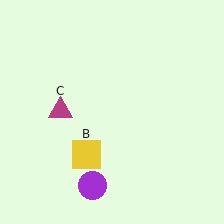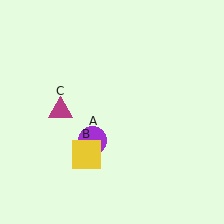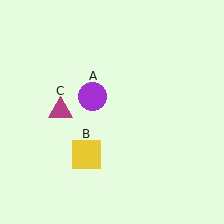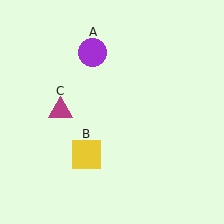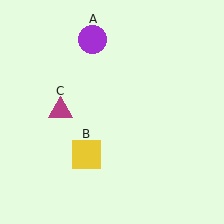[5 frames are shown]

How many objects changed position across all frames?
1 object changed position: purple circle (object A).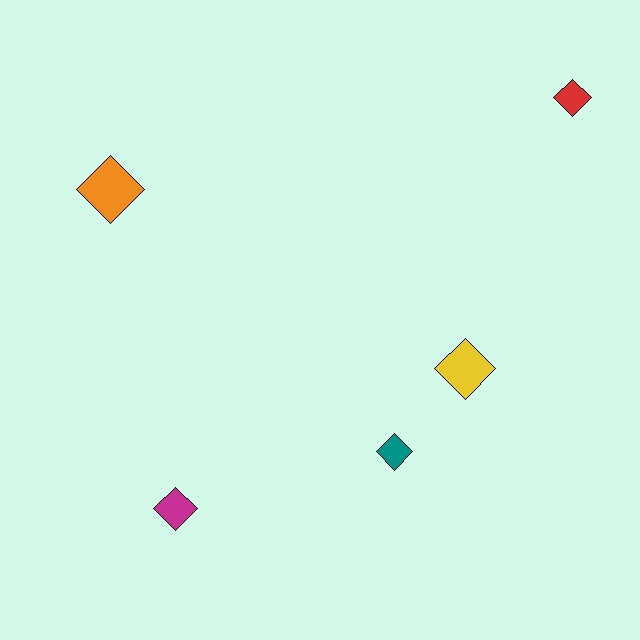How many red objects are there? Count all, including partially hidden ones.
There is 1 red object.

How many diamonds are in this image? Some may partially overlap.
There are 5 diamonds.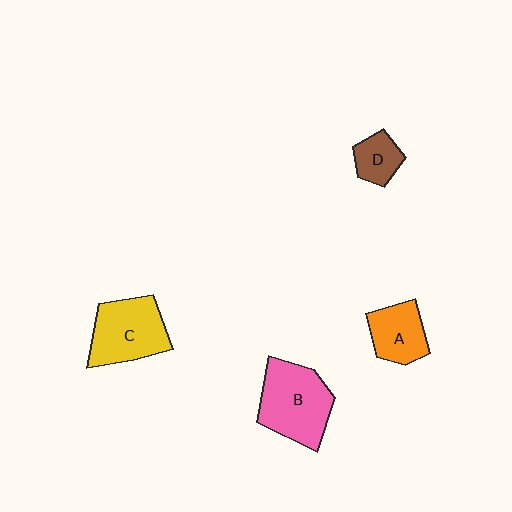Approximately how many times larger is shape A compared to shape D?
Approximately 1.5 times.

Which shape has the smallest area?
Shape D (brown).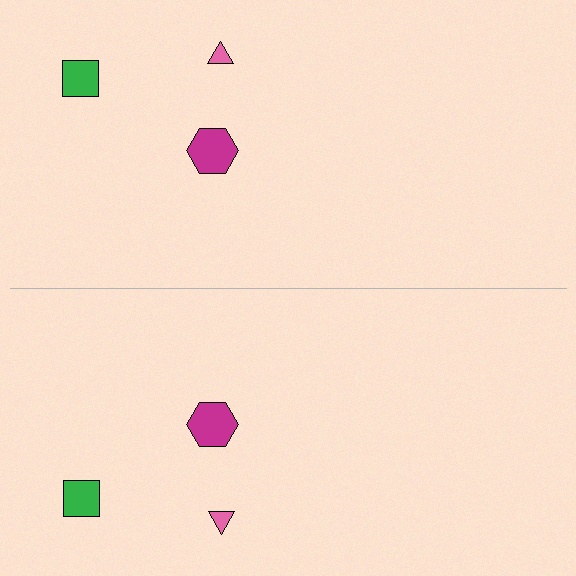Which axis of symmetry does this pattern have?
The pattern has a horizontal axis of symmetry running through the center of the image.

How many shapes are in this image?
There are 6 shapes in this image.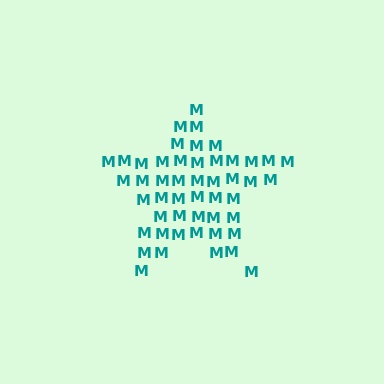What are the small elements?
The small elements are letter M's.